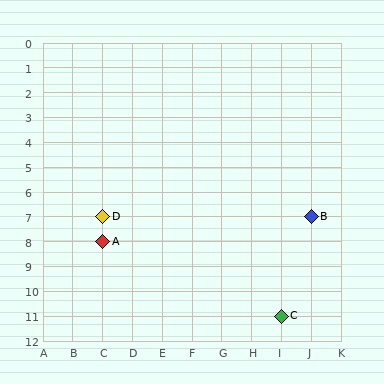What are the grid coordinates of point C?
Point C is at grid coordinates (I, 11).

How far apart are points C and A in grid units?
Points C and A are 6 columns and 3 rows apart (about 6.7 grid units diagonally).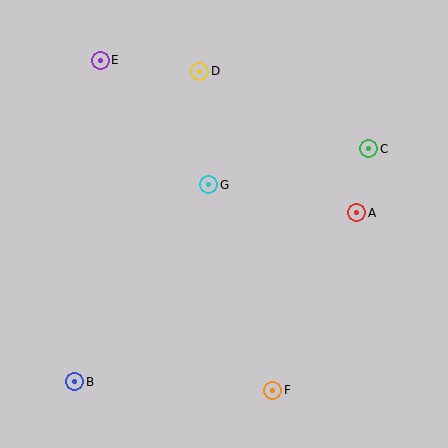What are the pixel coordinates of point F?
Point F is at (273, 390).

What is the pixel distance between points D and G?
The distance between D and G is 114 pixels.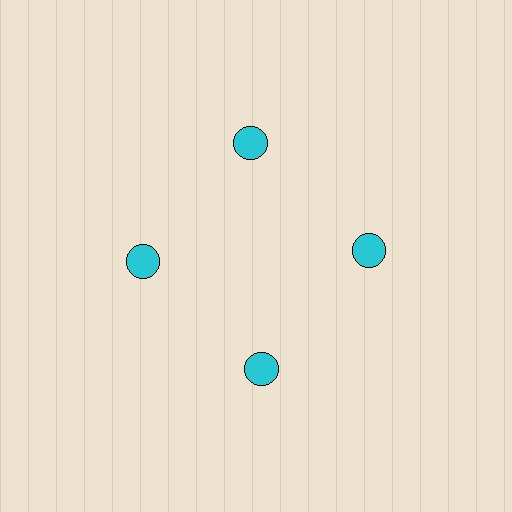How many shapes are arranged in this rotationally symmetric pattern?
There are 4 shapes, arranged in 4 groups of 1.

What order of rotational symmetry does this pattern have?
This pattern has 4-fold rotational symmetry.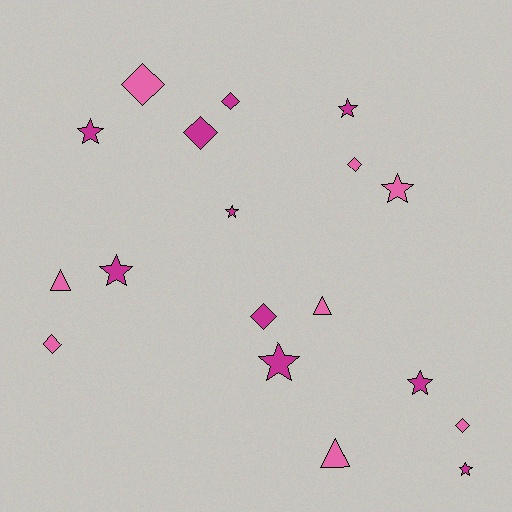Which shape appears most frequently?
Star, with 8 objects.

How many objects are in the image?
There are 18 objects.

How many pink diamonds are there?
There are 4 pink diamonds.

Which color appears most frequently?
Magenta, with 10 objects.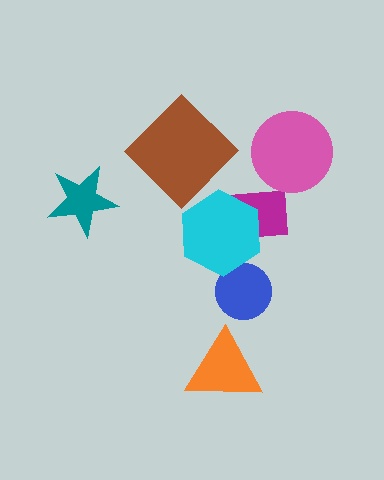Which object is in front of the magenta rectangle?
The cyan hexagon is in front of the magenta rectangle.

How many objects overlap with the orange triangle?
0 objects overlap with the orange triangle.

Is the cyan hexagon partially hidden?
No, no other shape covers it.